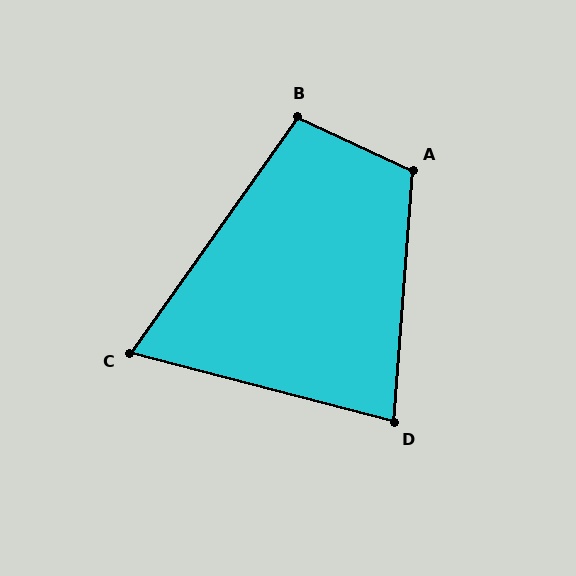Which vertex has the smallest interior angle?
C, at approximately 69 degrees.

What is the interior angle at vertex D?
Approximately 80 degrees (acute).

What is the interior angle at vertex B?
Approximately 100 degrees (obtuse).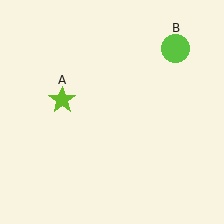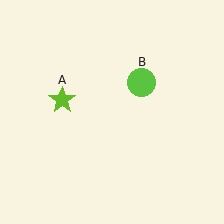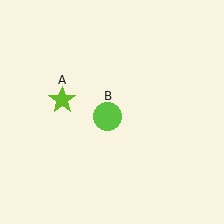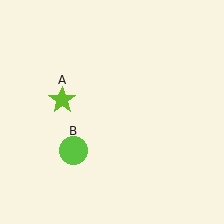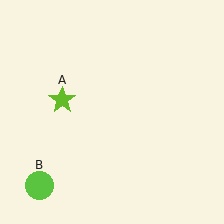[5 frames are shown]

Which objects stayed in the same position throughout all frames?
Lime star (object A) remained stationary.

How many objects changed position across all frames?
1 object changed position: lime circle (object B).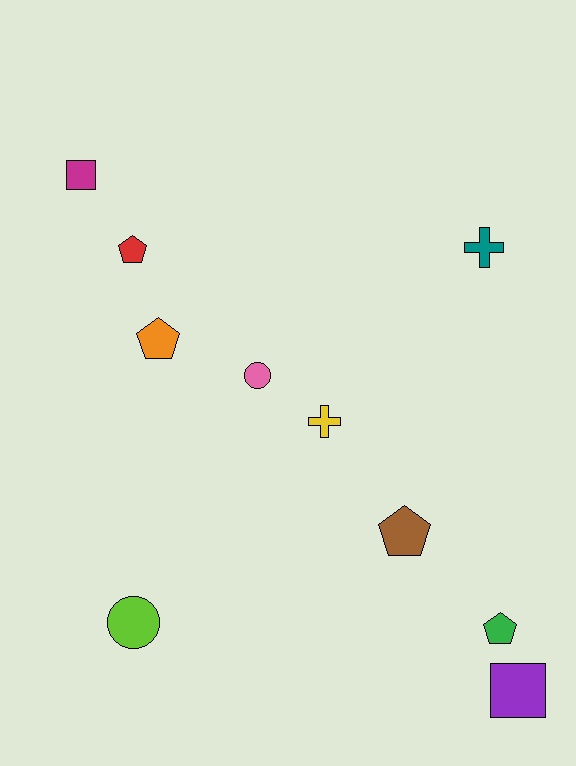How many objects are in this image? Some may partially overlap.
There are 10 objects.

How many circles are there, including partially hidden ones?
There are 2 circles.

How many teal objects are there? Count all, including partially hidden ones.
There is 1 teal object.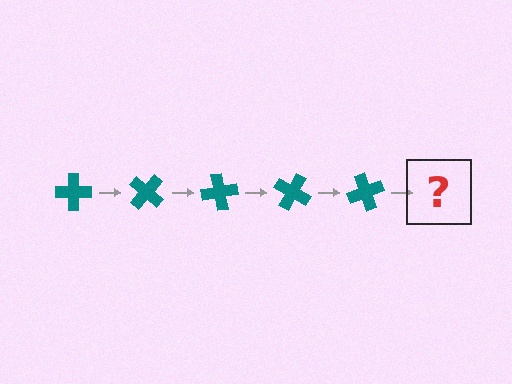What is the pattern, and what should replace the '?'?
The pattern is that the cross rotates 40 degrees each step. The '?' should be a teal cross rotated 200 degrees.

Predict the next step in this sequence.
The next step is a teal cross rotated 200 degrees.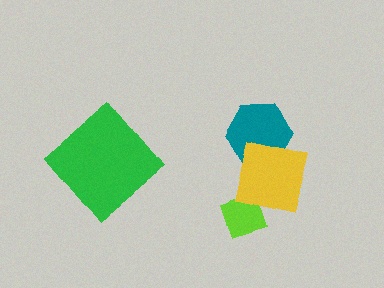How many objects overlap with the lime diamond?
1 object overlaps with the lime diamond.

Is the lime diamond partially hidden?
Yes, it is partially covered by another shape.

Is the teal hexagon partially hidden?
Yes, it is partially covered by another shape.